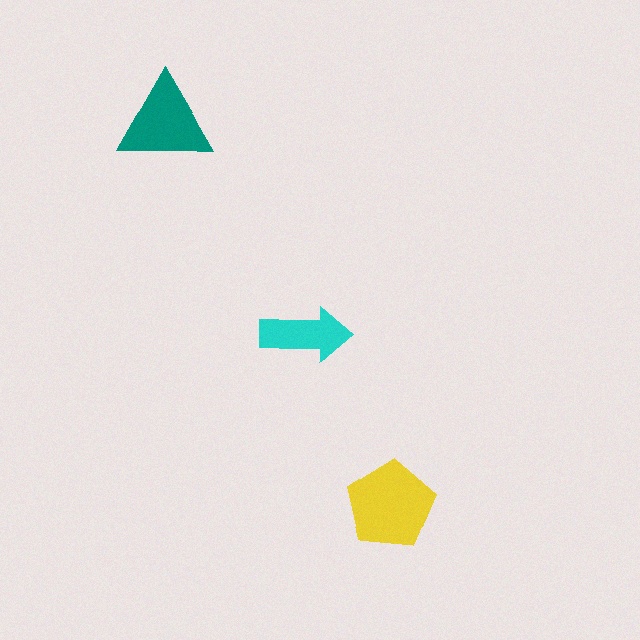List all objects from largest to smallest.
The yellow pentagon, the teal triangle, the cyan arrow.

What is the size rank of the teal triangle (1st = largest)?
2nd.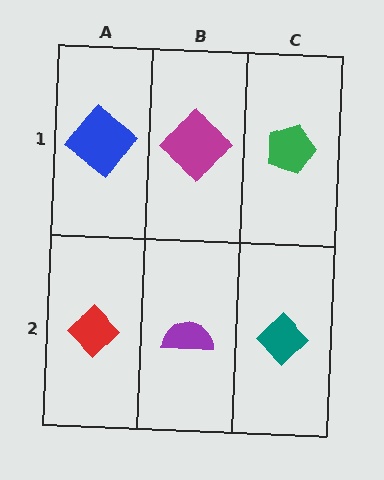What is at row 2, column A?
A red diamond.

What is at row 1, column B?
A magenta diamond.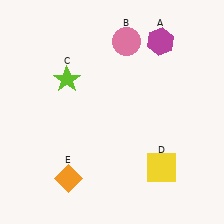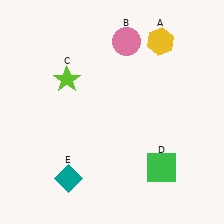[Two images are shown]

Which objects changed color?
A changed from magenta to yellow. D changed from yellow to green. E changed from orange to teal.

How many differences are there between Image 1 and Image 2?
There are 3 differences between the two images.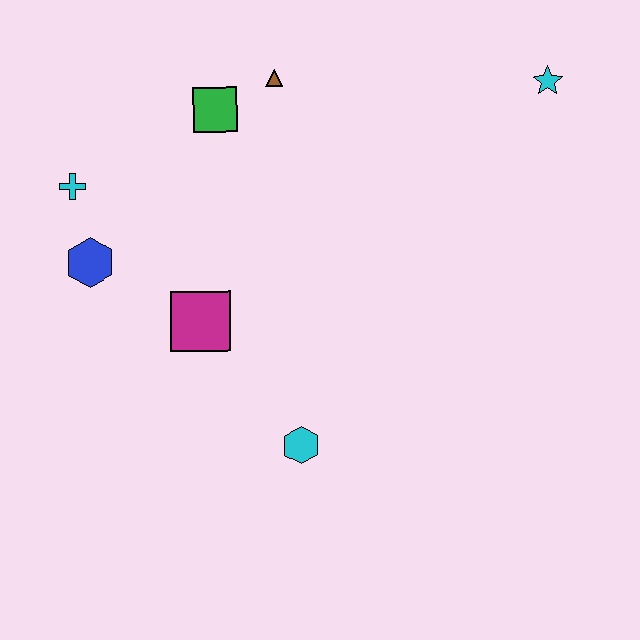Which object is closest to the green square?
The brown triangle is closest to the green square.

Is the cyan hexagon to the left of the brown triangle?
No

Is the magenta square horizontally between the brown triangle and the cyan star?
No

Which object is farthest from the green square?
The cyan hexagon is farthest from the green square.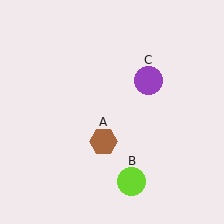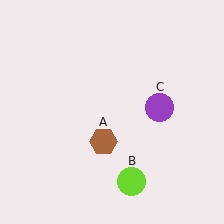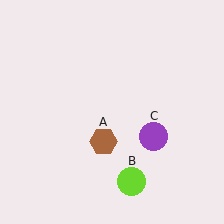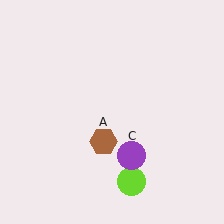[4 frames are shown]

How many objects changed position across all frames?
1 object changed position: purple circle (object C).